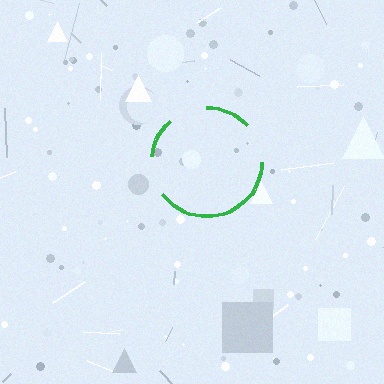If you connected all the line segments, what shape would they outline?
They would outline a circle.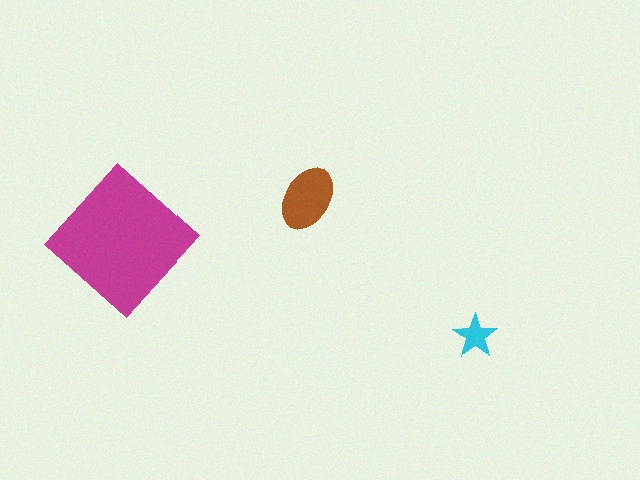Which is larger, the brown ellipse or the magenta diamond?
The magenta diamond.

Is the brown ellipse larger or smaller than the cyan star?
Larger.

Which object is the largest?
The magenta diamond.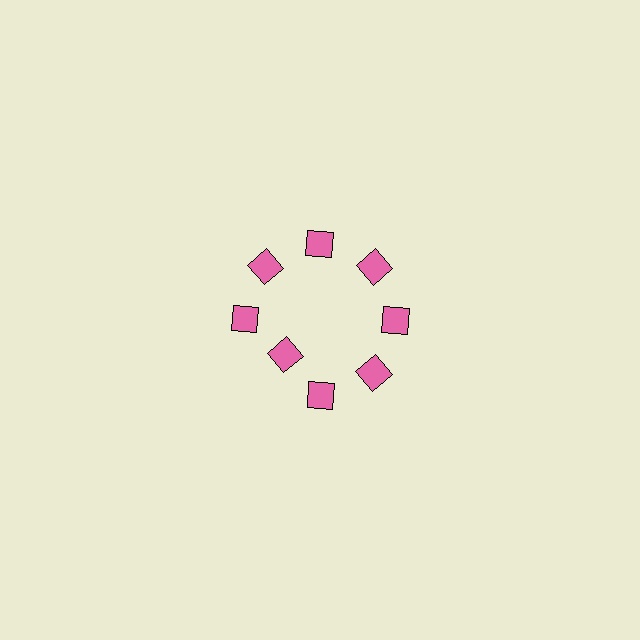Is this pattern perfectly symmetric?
No. The 8 pink diamonds are arranged in a ring, but one element near the 8 o'clock position is pulled inward toward the center, breaking the 8-fold rotational symmetry.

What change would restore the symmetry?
The symmetry would be restored by moving it outward, back onto the ring so that all 8 diamonds sit at equal angles and equal distance from the center.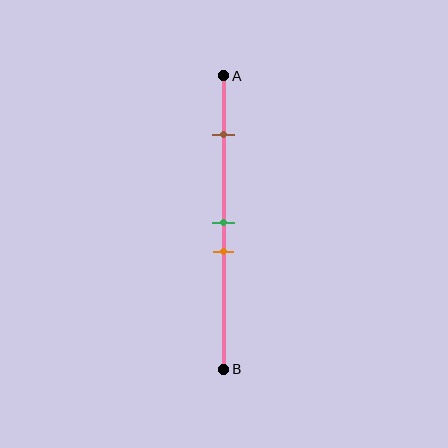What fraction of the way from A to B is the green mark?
The green mark is approximately 50% (0.5) of the way from A to B.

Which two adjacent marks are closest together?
The green and orange marks are the closest adjacent pair.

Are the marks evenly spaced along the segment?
No, the marks are not evenly spaced.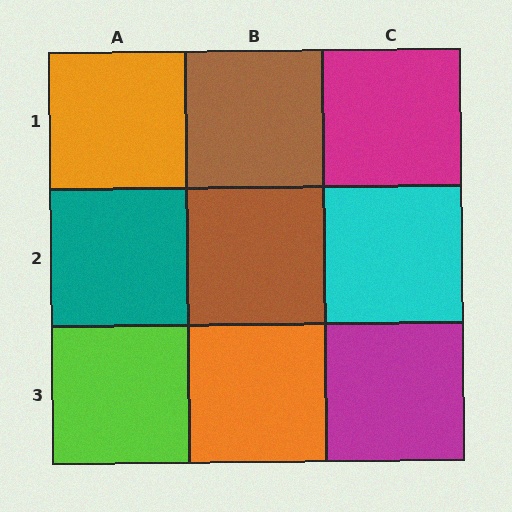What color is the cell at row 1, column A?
Orange.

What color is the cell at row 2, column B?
Brown.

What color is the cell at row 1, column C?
Magenta.